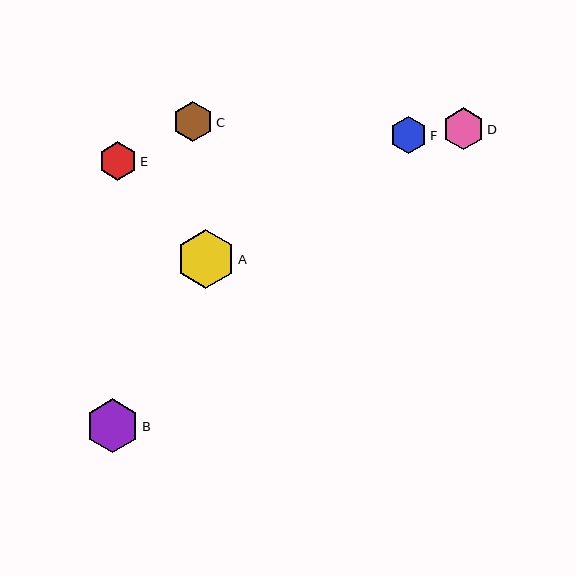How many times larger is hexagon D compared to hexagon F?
Hexagon D is approximately 1.1 times the size of hexagon F.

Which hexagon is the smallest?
Hexagon F is the smallest with a size of approximately 37 pixels.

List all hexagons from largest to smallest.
From largest to smallest: A, B, D, C, E, F.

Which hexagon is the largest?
Hexagon A is the largest with a size of approximately 58 pixels.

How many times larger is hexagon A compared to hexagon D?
Hexagon A is approximately 1.4 times the size of hexagon D.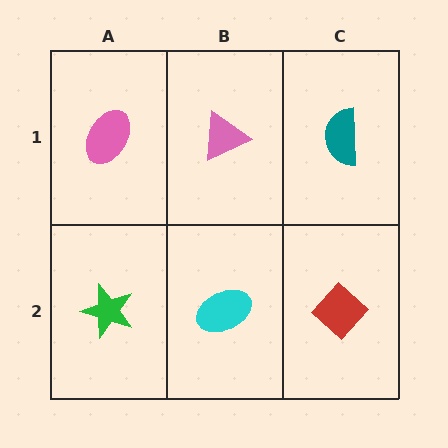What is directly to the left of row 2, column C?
A cyan ellipse.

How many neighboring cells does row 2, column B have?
3.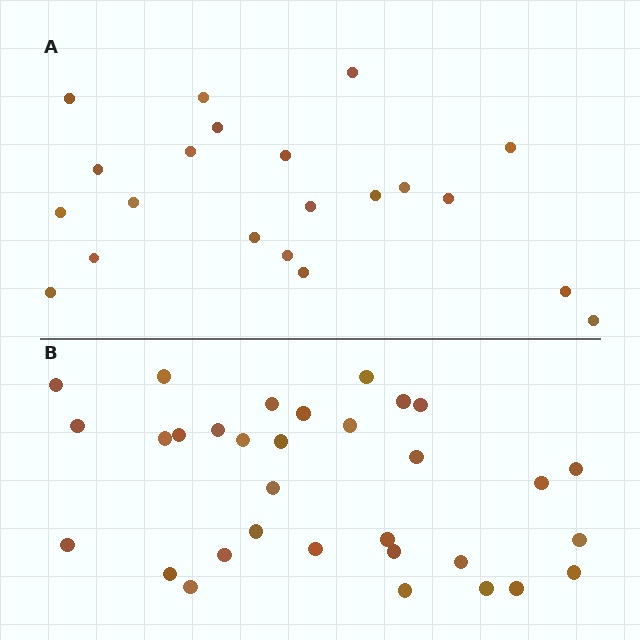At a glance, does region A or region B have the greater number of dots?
Region B (the bottom region) has more dots.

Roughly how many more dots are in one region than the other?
Region B has roughly 12 or so more dots than region A.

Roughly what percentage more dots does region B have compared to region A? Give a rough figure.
About 50% more.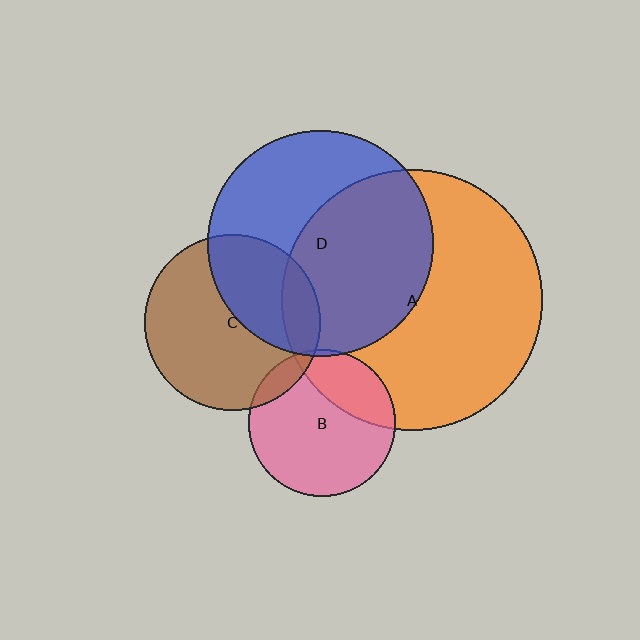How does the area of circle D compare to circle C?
Approximately 1.6 times.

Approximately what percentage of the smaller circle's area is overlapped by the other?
Approximately 40%.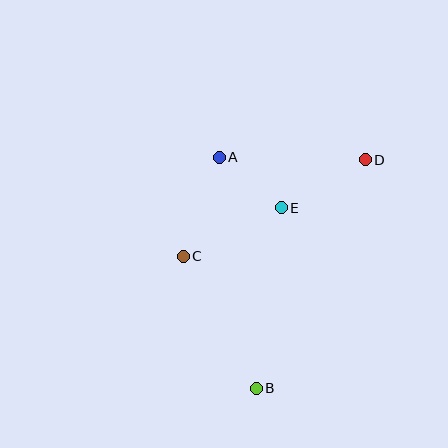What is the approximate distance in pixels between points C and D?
The distance between C and D is approximately 206 pixels.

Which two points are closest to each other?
Points A and E are closest to each other.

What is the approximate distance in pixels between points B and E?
The distance between B and E is approximately 182 pixels.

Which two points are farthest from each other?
Points B and D are farthest from each other.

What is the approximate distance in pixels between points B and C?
The distance between B and C is approximately 151 pixels.